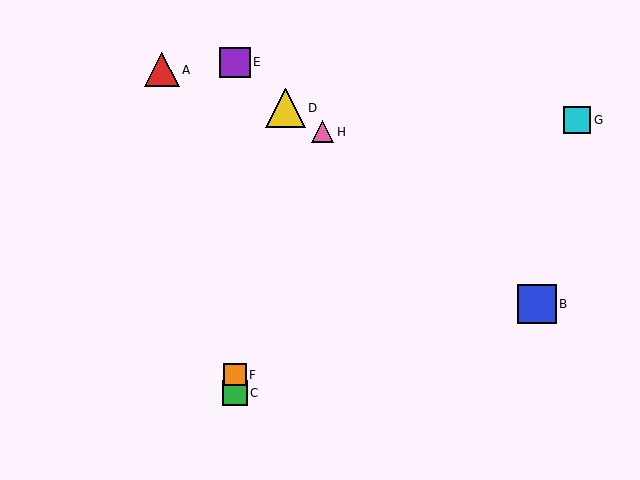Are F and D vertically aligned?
No, F is at x≈235 and D is at x≈285.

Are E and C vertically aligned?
Yes, both are at x≈235.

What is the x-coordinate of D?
Object D is at x≈285.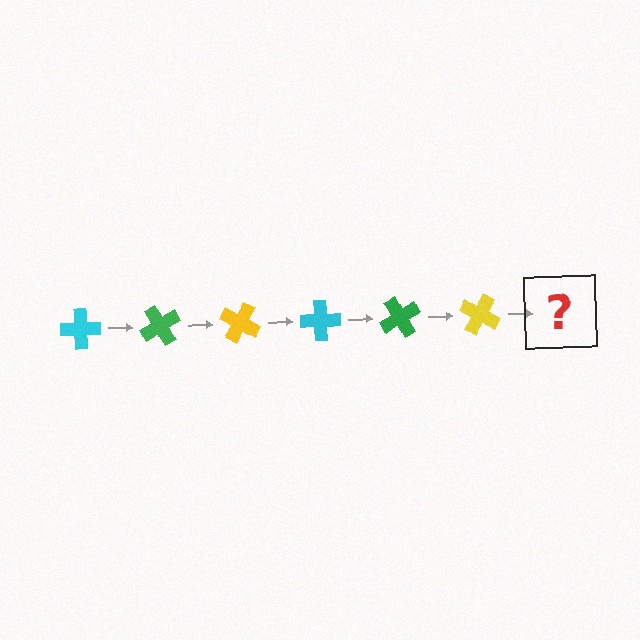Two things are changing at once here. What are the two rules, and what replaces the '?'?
The two rules are that it rotates 60 degrees each step and the color cycles through cyan, green, and yellow. The '?' should be a cyan cross, rotated 360 degrees from the start.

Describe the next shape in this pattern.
It should be a cyan cross, rotated 360 degrees from the start.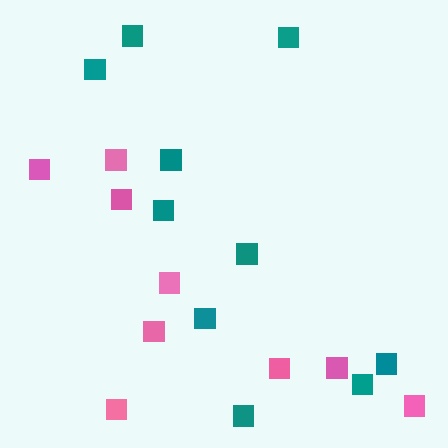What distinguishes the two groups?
There are 2 groups: one group of teal squares (10) and one group of pink squares (9).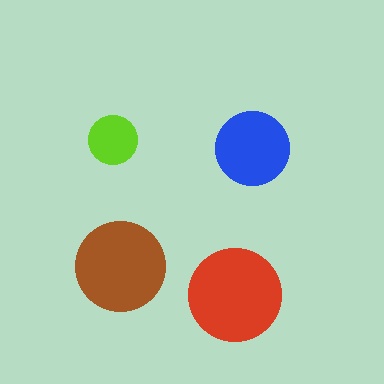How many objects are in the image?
There are 4 objects in the image.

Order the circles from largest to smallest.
the red one, the brown one, the blue one, the lime one.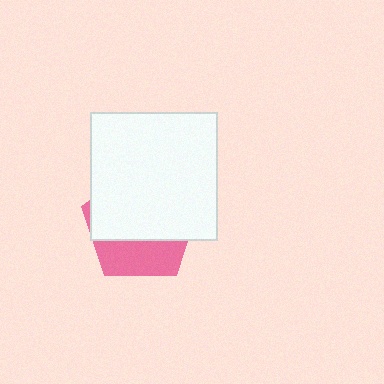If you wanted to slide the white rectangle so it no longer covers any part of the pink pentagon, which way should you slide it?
Slide it up — that is the most direct way to separate the two shapes.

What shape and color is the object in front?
The object in front is a white rectangle.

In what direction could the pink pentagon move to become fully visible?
The pink pentagon could move down. That would shift it out from behind the white rectangle entirely.